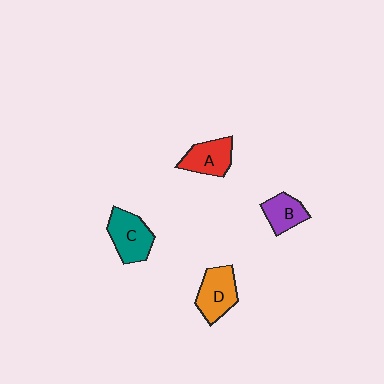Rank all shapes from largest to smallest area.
From largest to smallest: C (teal), D (orange), A (red), B (purple).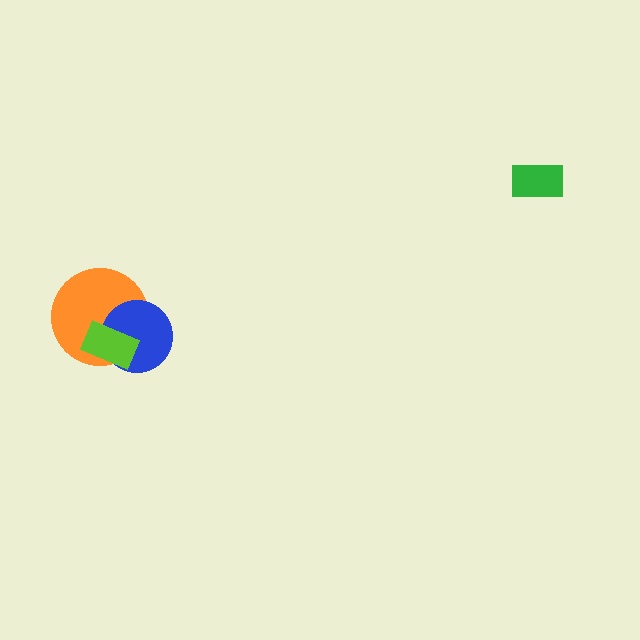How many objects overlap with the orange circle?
2 objects overlap with the orange circle.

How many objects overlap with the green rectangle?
0 objects overlap with the green rectangle.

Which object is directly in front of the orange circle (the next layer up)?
The blue circle is directly in front of the orange circle.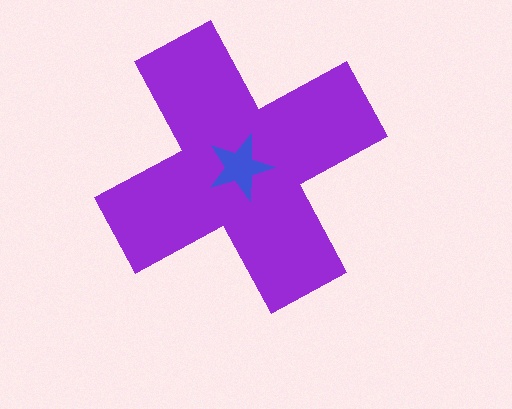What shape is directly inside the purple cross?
The blue star.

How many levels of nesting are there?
2.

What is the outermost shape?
The purple cross.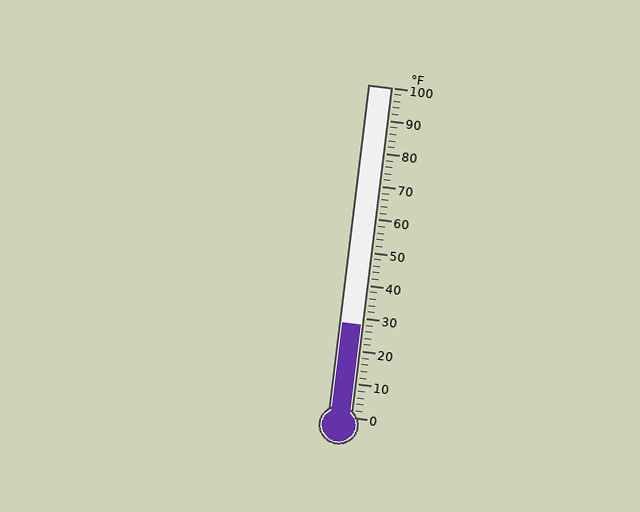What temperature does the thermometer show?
The thermometer shows approximately 28°F.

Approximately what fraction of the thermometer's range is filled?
The thermometer is filled to approximately 30% of its range.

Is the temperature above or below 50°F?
The temperature is below 50°F.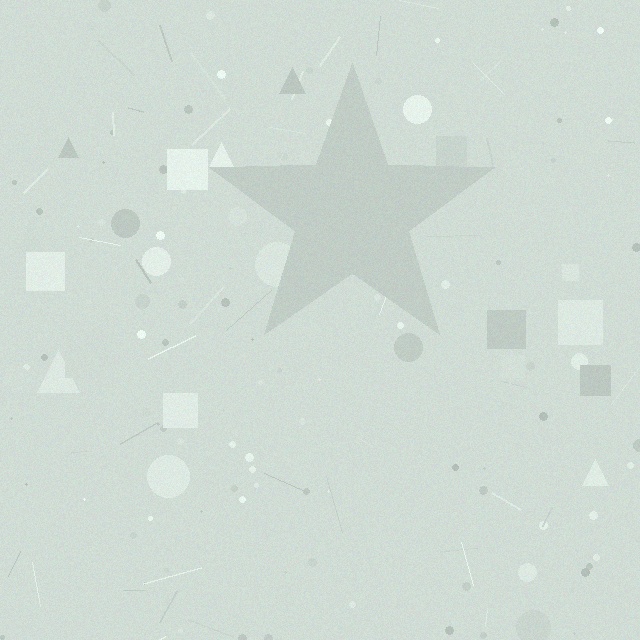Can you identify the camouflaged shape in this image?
The camouflaged shape is a star.